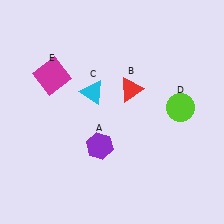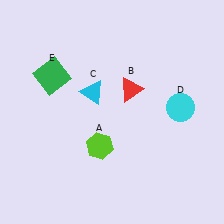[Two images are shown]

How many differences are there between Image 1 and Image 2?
There are 3 differences between the two images.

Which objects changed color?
A changed from purple to lime. D changed from lime to cyan. E changed from magenta to green.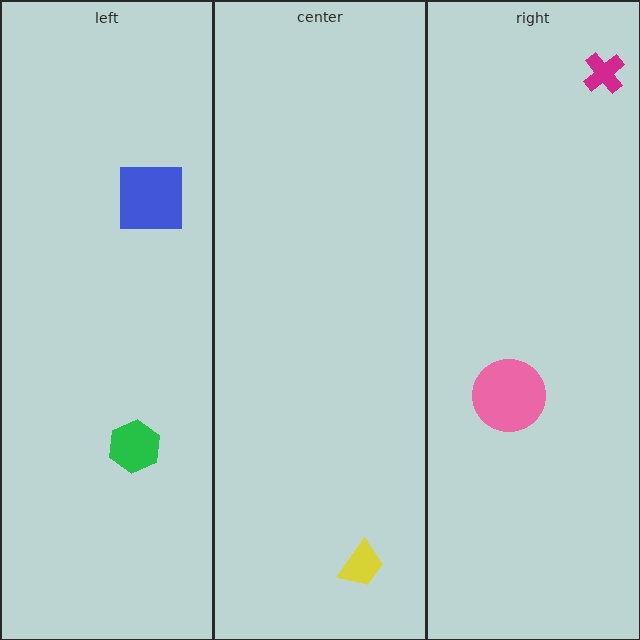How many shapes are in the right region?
2.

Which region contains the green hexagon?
The left region.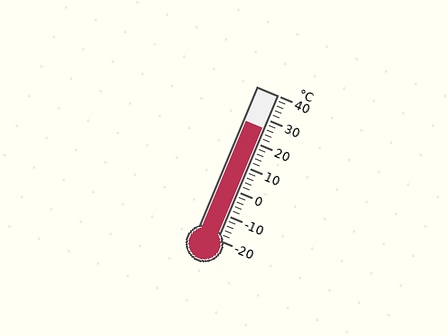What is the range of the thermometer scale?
The thermometer scale ranges from -20°C to 40°C.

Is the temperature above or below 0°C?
The temperature is above 0°C.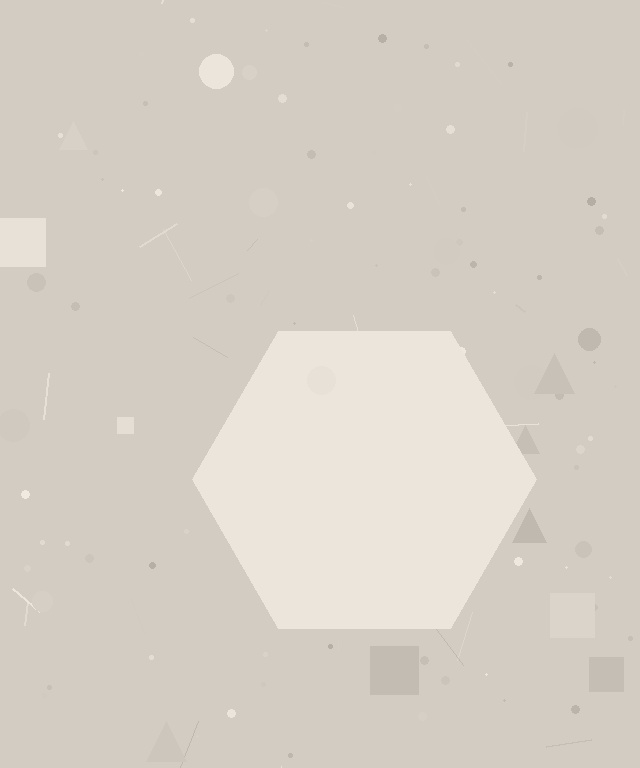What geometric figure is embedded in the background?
A hexagon is embedded in the background.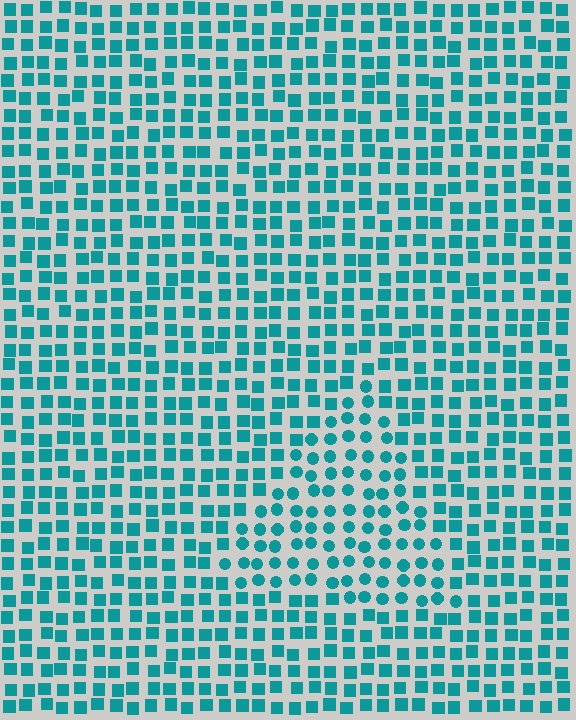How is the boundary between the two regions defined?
The boundary is defined by a change in element shape: circles inside vs. squares outside. All elements share the same color and spacing.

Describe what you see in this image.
The image is filled with small teal elements arranged in a uniform grid. A triangle-shaped region contains circles, while the surrounding area contains squares. The boundary is defined purely by the change in element shape.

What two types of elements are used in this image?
The image uses circles inside the triangle region and squares outside it.